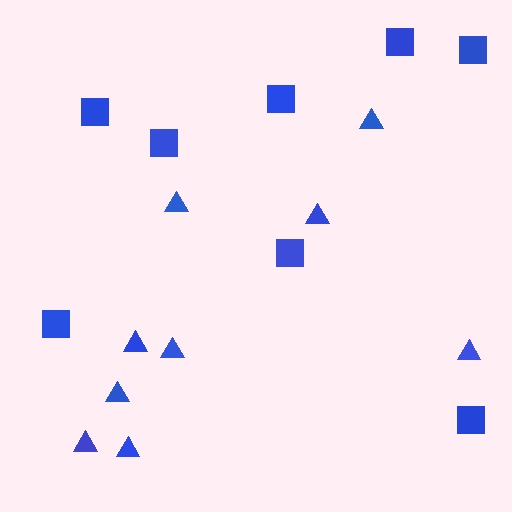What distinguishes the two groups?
There are 2 groups: one group of squares (8) and one group of triangles (9).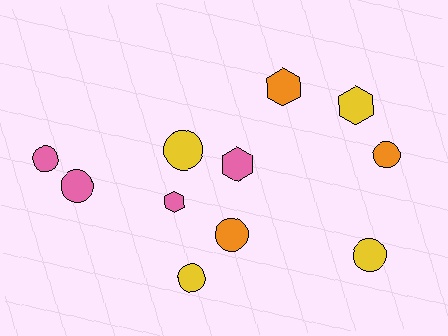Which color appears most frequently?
Pink, with 4 objects.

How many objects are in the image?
There are 11 objects.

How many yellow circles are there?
There are 3 yellow circles.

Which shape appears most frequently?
Circle, with 7 objects.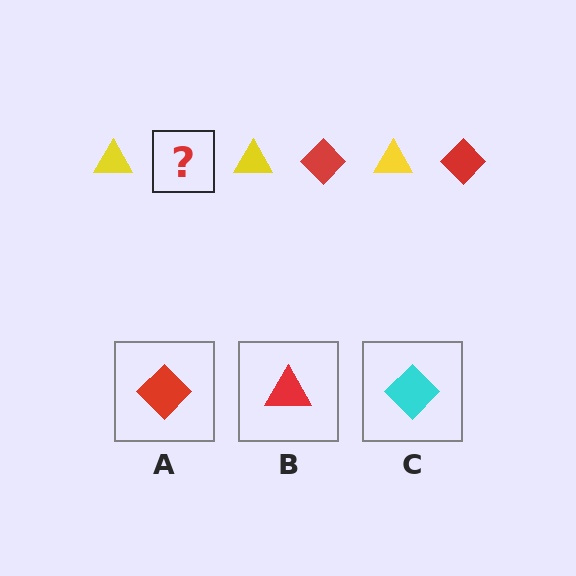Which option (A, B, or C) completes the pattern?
A.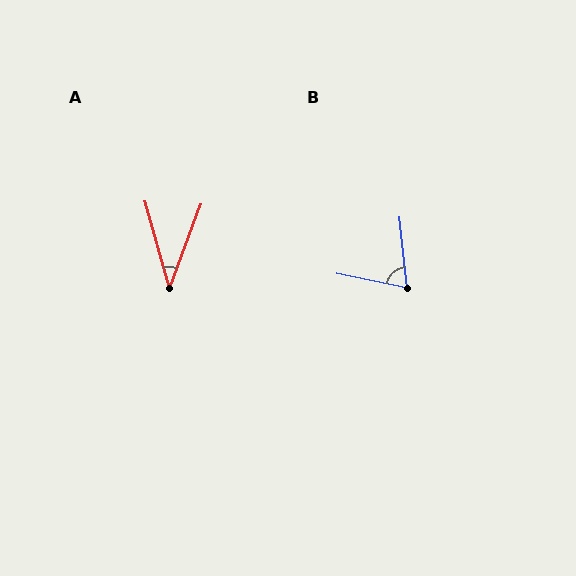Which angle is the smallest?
A, at approximately 36 degrees.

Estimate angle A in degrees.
Approximately 36 degrees.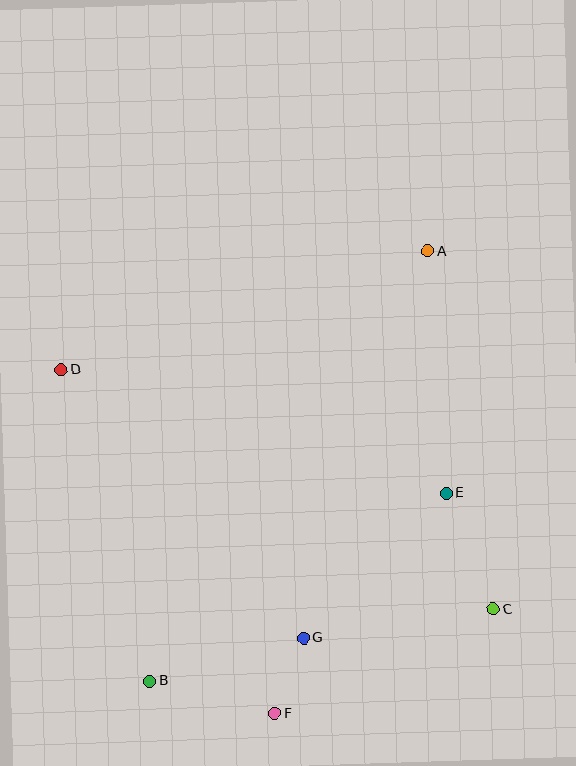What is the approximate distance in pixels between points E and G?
The distance between E and G is approximately 203 pixels.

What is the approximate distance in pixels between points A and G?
The distance between A and G is approximately 406 pixels.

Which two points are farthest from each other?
Points A and B are farthest from each other.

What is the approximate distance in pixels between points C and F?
The distance between C and F is approximately 242 pixels.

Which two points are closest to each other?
Points F and G are closest to each other.